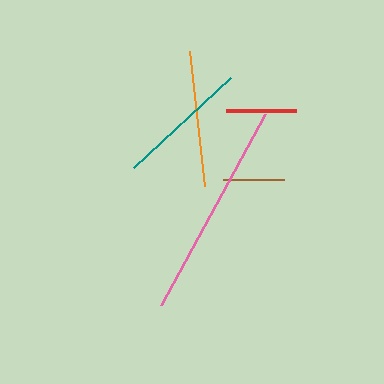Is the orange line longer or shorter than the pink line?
The pink line is longer than the orange line.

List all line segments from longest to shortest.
From longest to shortest: pink, orange, teal, red, brown.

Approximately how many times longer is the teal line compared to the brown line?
The teal line is approximately 2.2 times the length of the brown line.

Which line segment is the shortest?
The brown line is the shortest at approximately 61 pixels.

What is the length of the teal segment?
The teal segment is approximately 132 pixels long.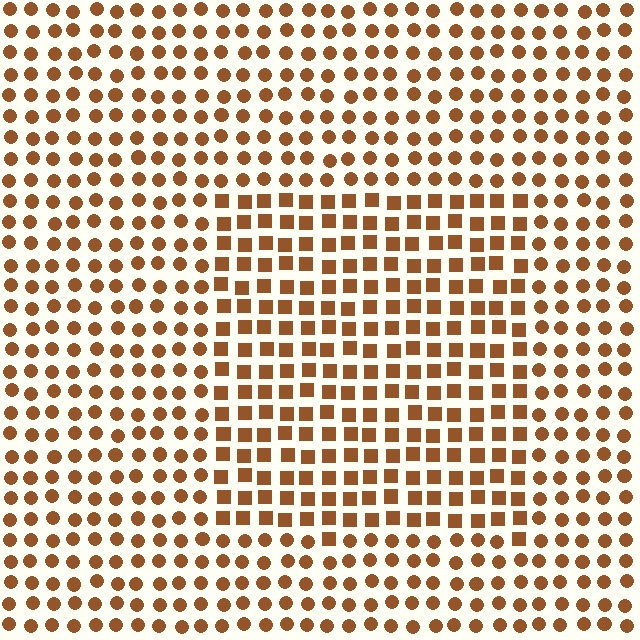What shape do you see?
I see a rectangle.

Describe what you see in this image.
The image is filled with small brown elements arranged in a uniform grid. A rectangle-shaped region contains squares, while the surrounding area contains circles. The boundary is defined purely by the change in element shape.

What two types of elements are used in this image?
The image uses squares inside the rectangle region and circles outside it.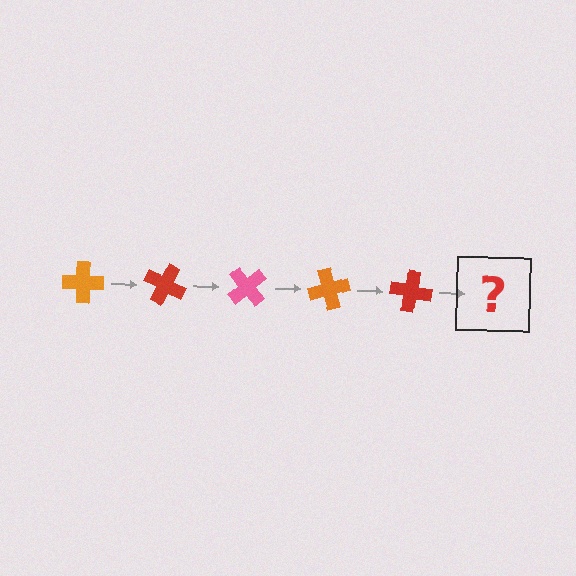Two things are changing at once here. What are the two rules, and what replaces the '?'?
The two rules are that it rotates 25 degrees each step and the color cycles through orange, red, and pink. The '?' should be a pink cross, rotated 125 degrees from the start.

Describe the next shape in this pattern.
It should be a pink cross, rotated 125 degrees from the start.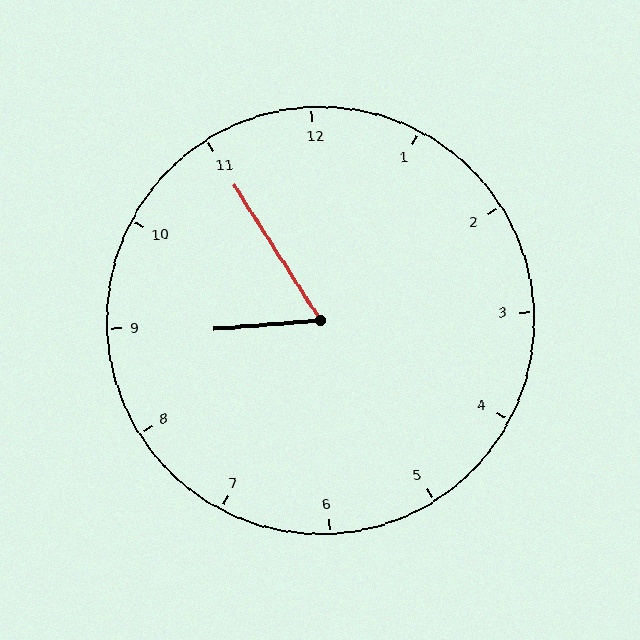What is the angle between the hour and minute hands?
Approximately 62 degrees.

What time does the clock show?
8:55.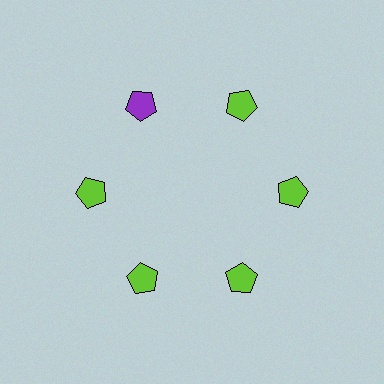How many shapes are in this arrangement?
There are 6 shapes arranged in a ring pattern.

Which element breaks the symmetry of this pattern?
The purple pentagon at roughly the 11 o'clock position breaks the symmetry. All other shapes are lime pentagons.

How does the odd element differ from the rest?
It has a different color: purple instead of lime.